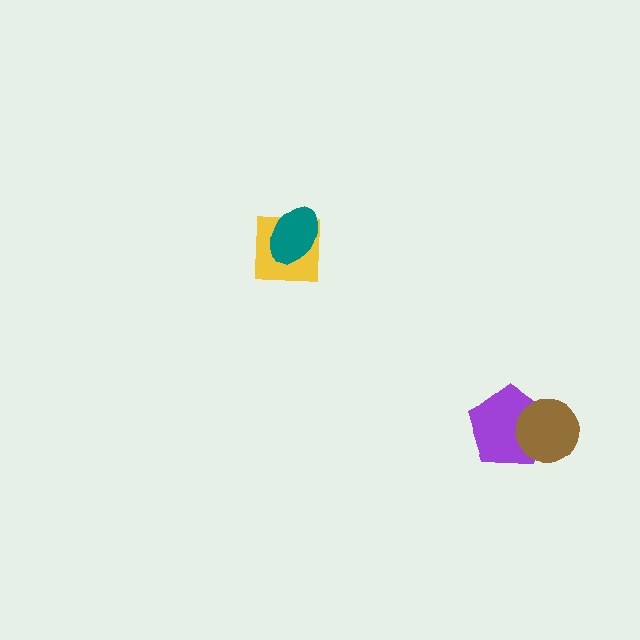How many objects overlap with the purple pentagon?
1 object overlaps with the purple pentagon.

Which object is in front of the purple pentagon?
The brown circle is in front of the purple pentagon.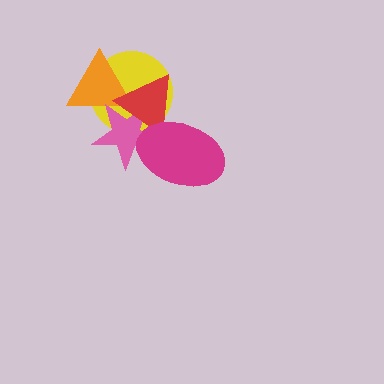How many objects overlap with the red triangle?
4 objects overlap with the red triangle.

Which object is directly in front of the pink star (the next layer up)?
The red triangle is directly in front of the pink star.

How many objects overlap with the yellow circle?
3 objects overlap with the yellow circle.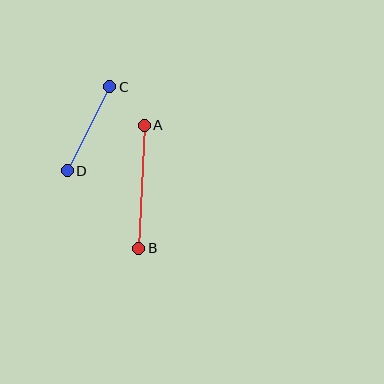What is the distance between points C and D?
The distance is approximately 94 pixels.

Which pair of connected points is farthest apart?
Points A and B are farthest apart.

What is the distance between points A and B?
The distance is approximately 123 pixels.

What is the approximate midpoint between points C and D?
The midpoint is at approximately (89, 129) pixels.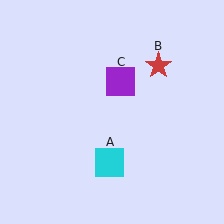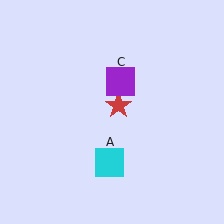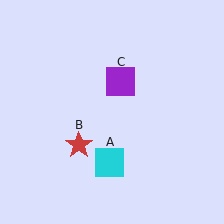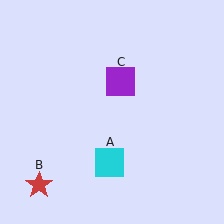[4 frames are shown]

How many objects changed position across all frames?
1 object changed position: red star (object B).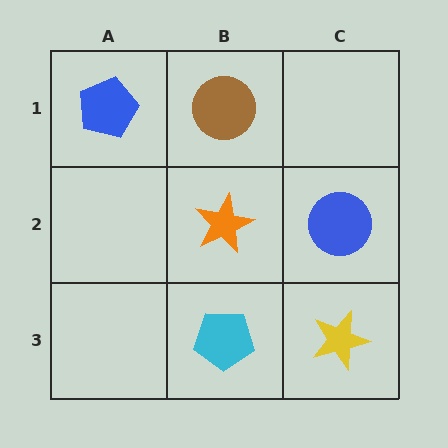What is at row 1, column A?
A blue pentagon.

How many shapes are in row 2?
2 shapes.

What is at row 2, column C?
A blue circle.